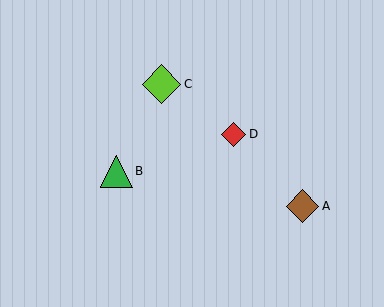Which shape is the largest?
The lime diamond (labeled C) is the largest.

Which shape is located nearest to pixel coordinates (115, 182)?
The green triangle (labeled B) at (117, 171) is nearest to that location.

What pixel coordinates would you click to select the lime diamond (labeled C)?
Click at (161, 84) to select the lime diamond C.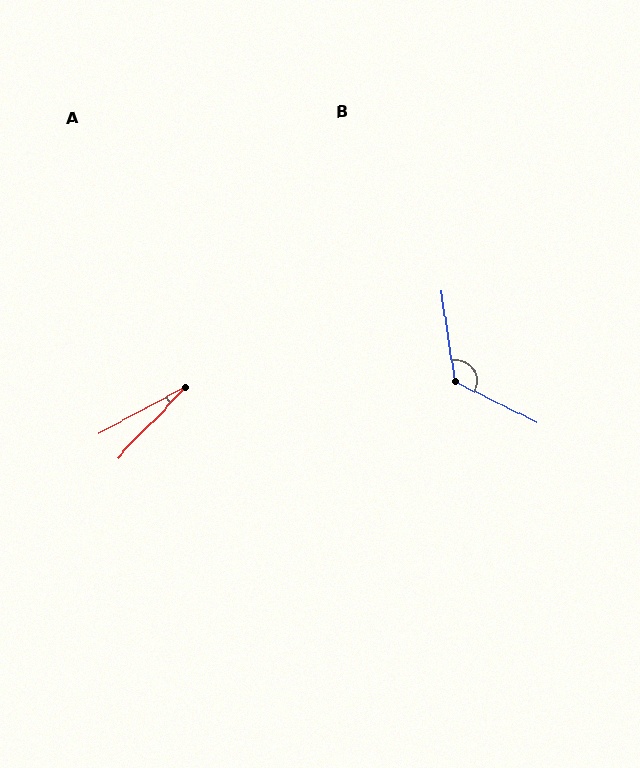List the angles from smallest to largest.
A (18°), B (125°).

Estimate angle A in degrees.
Approximately 18 degrees.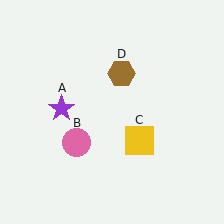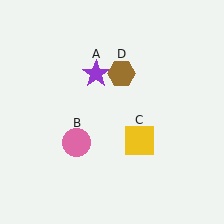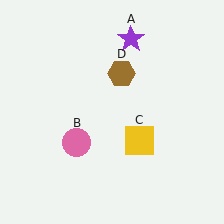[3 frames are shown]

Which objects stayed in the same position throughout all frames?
Pink circle (object B) and yellow square (object C) and brown hexagon (object D) remained stationary.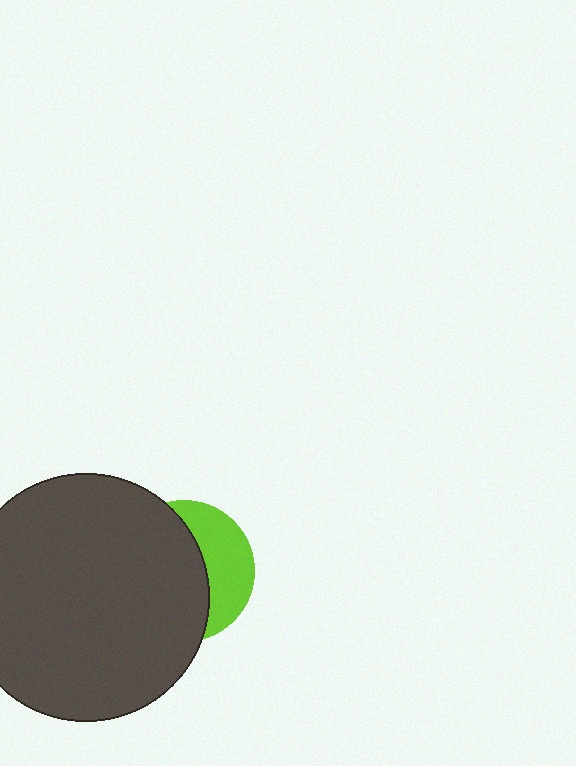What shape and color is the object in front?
The object in front is a dark gray circle.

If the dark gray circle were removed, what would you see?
You would see the complete lime circle.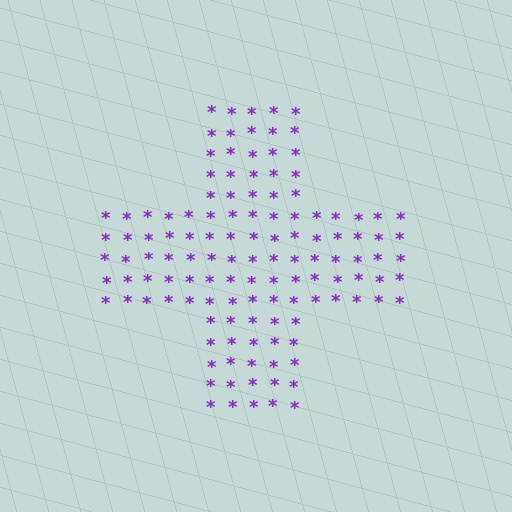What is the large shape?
The large shape is a cross.